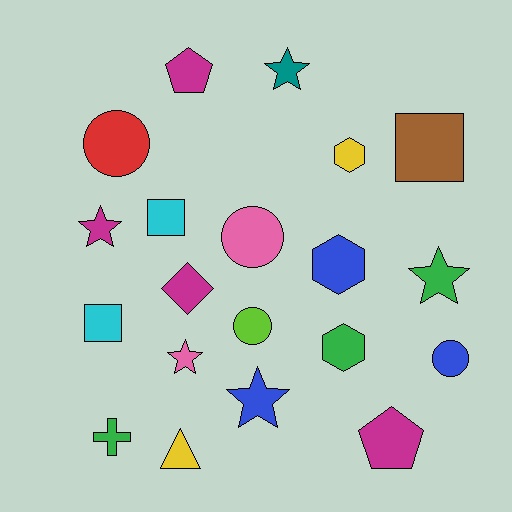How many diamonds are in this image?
There is 1 diamond.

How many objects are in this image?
There are 20 objects.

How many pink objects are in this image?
There are 2 pink objects.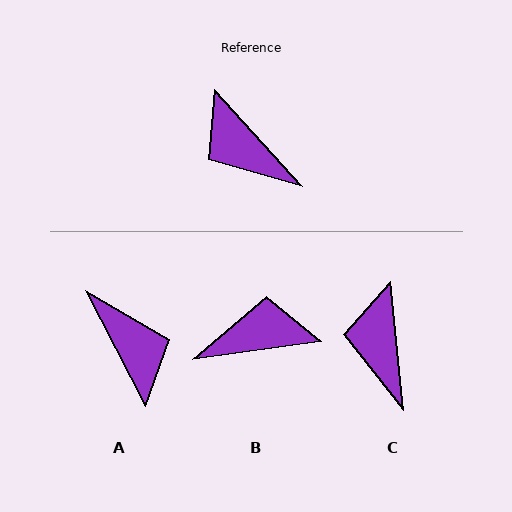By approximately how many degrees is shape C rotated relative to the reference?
Approximately 36 degrees clockwise.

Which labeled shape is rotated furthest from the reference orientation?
A, about 165 degrees away.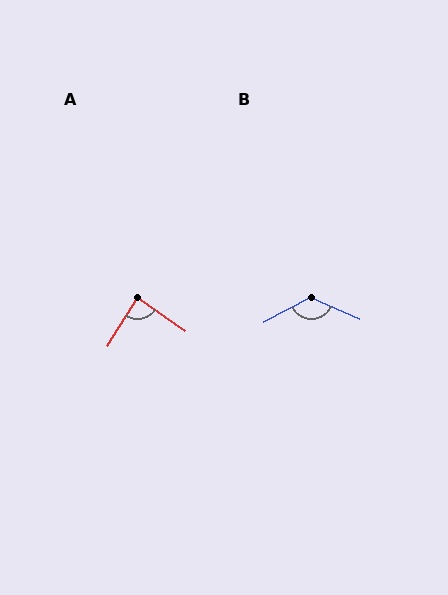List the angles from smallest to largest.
A (88°), B (129°).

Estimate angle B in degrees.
Approximately 129 degrees.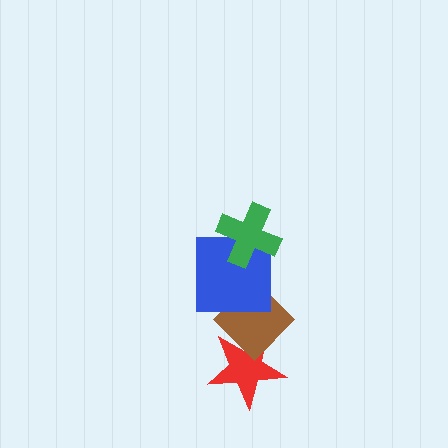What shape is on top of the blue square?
The green cross is on top of the blue square.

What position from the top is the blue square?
The blue square is 2nd from the top.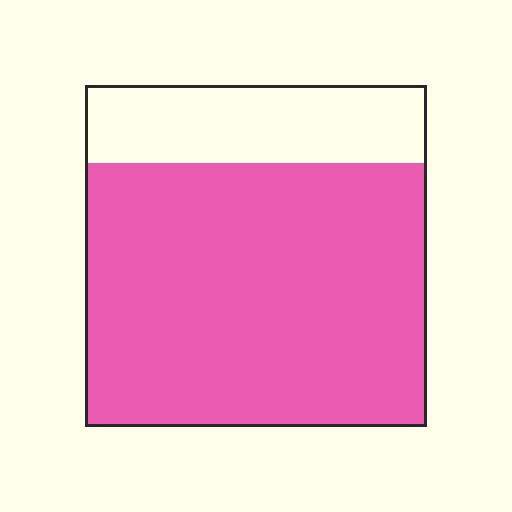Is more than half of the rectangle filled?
Yes.